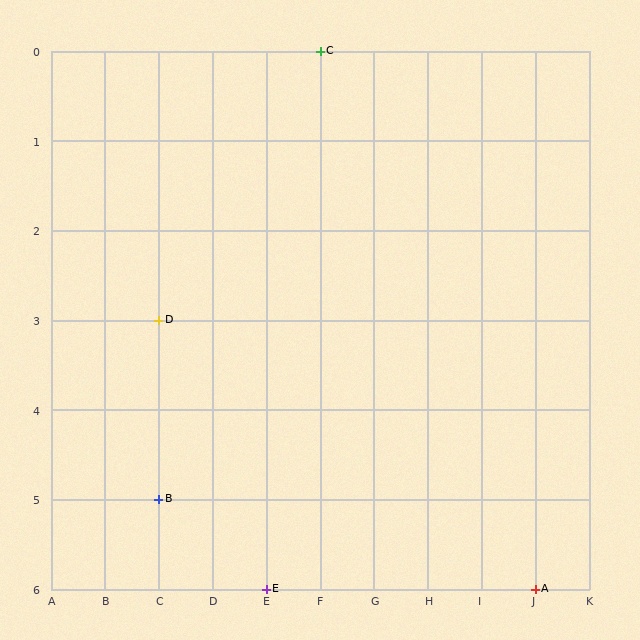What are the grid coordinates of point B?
Point B is at grid coordinates (C, 5).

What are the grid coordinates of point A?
Point A is at grid coordinates (J, 6).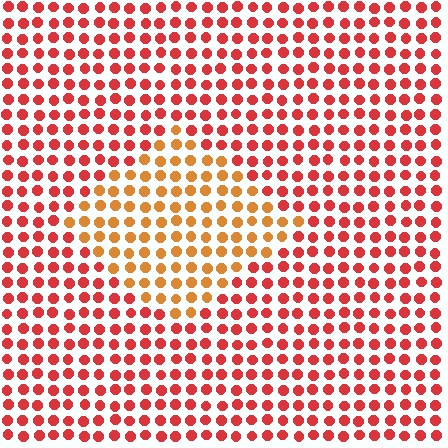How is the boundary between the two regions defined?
The boundary is defined purely by a slight shift in hue (about 33 degrees). Spacing, size, and orientation are identical on both sides.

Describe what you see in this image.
The image is filled with small red elements in a uniform arrangement. A diamond-shaped region is visible where the elements are tinted to a slightly different hue, forming a subtle color boundary.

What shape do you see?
I see a diamond.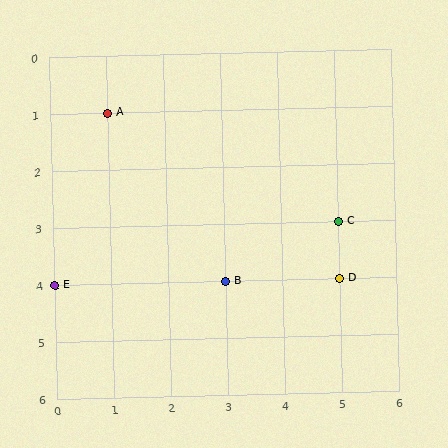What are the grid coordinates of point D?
Point D is at grid coordinates (5, 4).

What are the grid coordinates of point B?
Point B is at grid coordinates (3, 4).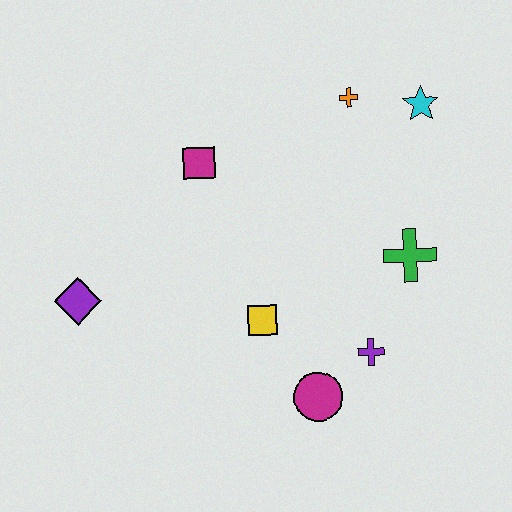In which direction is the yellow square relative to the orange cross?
The yellow square is below the orange cross.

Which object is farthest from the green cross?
The purple diamond is farthest from the green cross.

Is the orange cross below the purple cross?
No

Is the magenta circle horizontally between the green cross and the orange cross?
No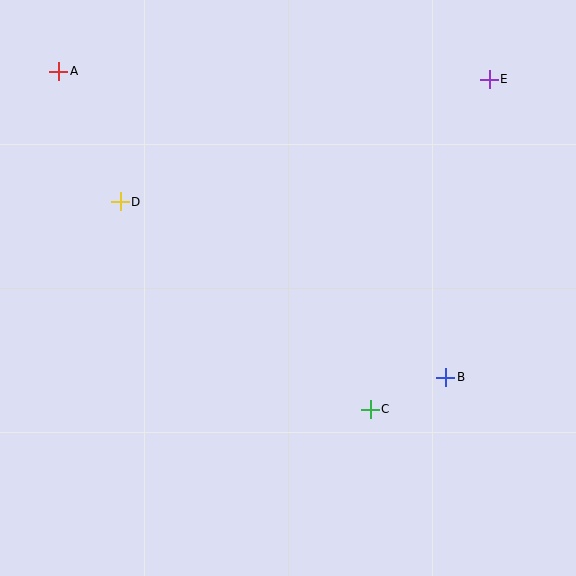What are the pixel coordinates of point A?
Point A is at (59, 71).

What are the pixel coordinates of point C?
Point C is at (370, 409).